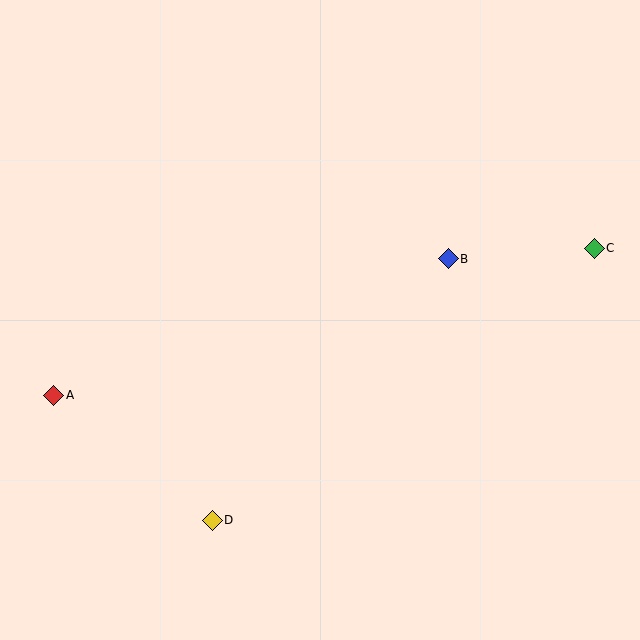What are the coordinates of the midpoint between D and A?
The midpoint between D and A is at (133, 458).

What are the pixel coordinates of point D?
Point D is at (212, 520).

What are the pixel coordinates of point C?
Point C is at (594, 248).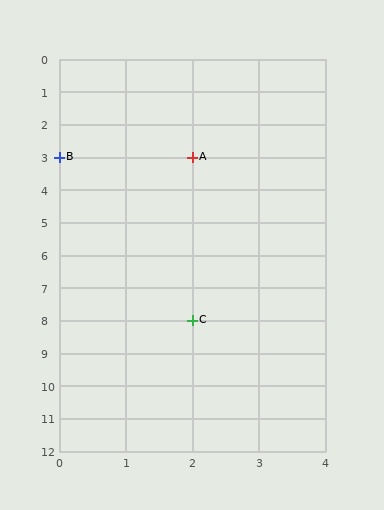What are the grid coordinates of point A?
Point A is at grid coordinates (2, 3).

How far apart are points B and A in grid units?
Points B and A are 2 columns apart.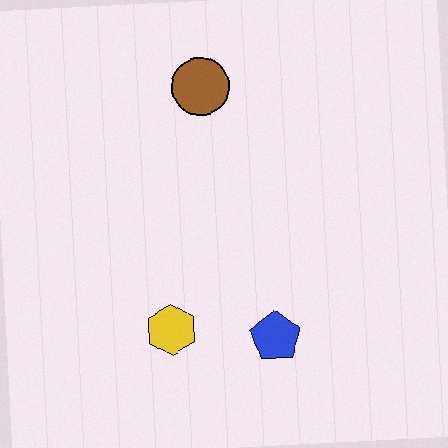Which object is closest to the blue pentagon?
The yellow hexagon is closest to the blue pentagon.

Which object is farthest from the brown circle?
The blue pentagon is farthest from the brown circle.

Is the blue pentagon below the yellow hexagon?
Yes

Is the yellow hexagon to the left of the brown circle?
Yes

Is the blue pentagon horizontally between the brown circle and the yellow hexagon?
No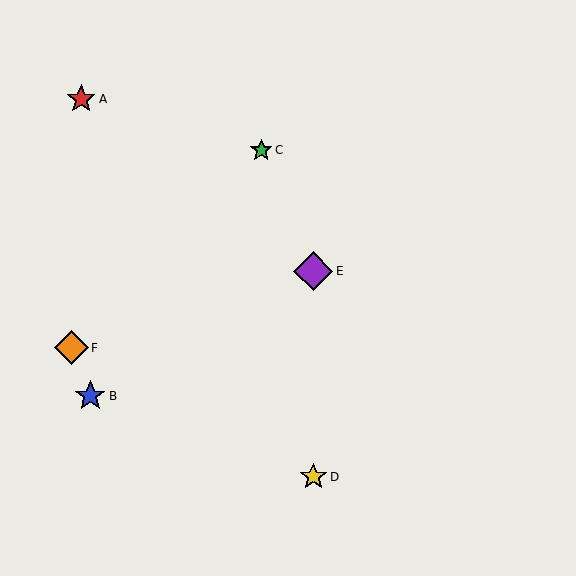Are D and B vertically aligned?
No, D is at x≈313 and B is at x≈90.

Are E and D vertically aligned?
Yes, both are at x≈313.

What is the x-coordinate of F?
Object F is at x≈72.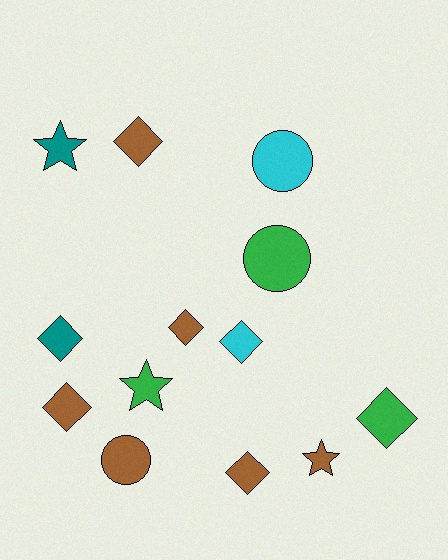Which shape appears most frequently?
Diamond, with 7 objects.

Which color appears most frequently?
Brown, with 6 objects.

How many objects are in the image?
There are 13 objects.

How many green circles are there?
There is 1 green circle.